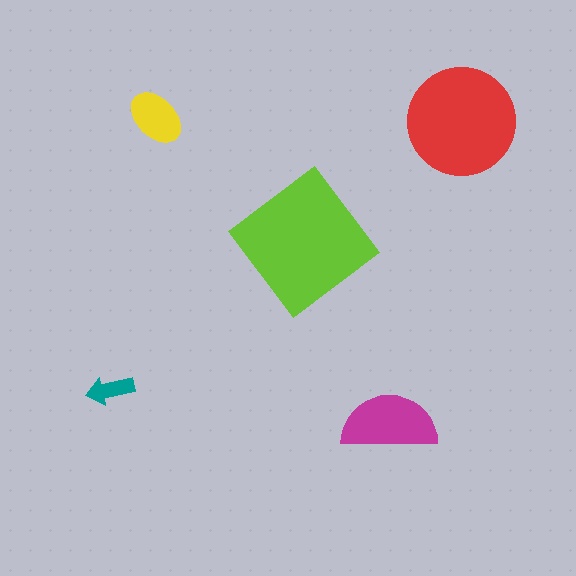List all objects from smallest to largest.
The teal arrow, the yellow ellipse, the magenta semicircle, the red circle, the lime diamond.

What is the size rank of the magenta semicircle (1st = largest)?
3rd.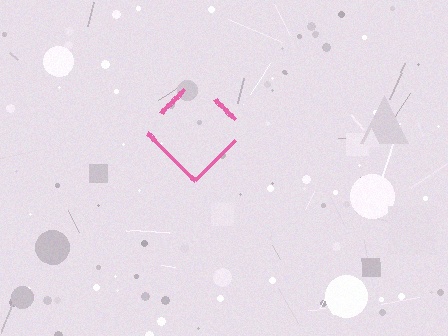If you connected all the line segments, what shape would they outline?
They would outline a diamond.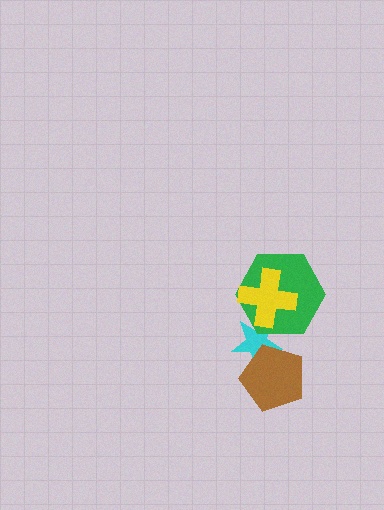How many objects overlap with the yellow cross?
2 objects overlap with the yellow cross.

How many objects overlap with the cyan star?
3 objects overlap with the cyan star.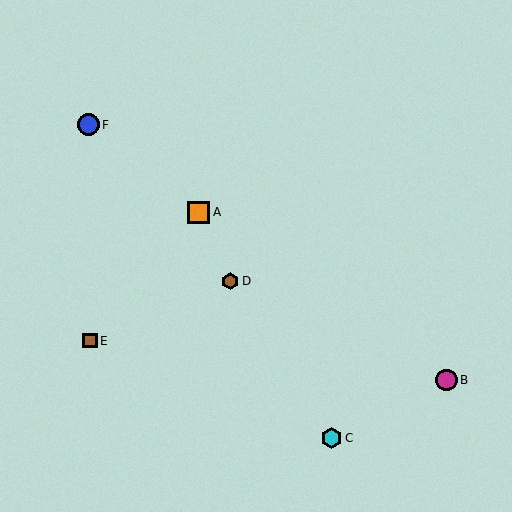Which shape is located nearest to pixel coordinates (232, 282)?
The brown hexagon (labeled D) at (230, 281) is nearest to that location.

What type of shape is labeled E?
Shape E is a brown square.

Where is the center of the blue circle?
The center of the blue circle is at (88, 125).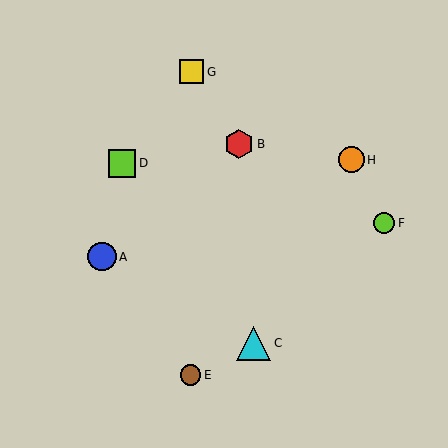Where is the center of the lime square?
The center of the lime square is at (122, 163).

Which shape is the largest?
The cyan triangle (labeled C) is the largest.